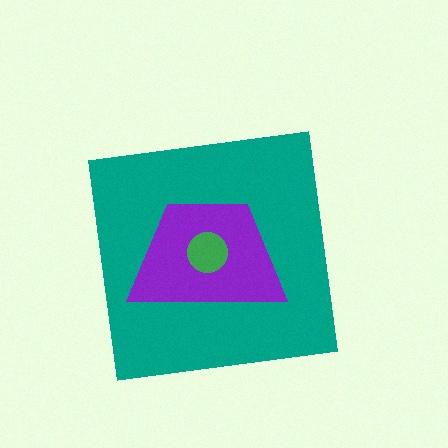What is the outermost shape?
The teal square.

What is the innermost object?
The green circle.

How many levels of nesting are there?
3.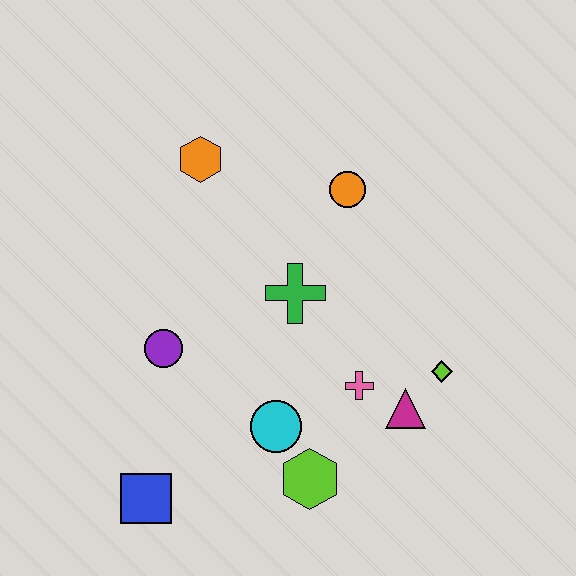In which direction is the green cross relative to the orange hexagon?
The green cross is below the orange hexagon.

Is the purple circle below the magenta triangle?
No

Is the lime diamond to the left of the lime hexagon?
No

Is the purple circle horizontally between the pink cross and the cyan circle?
No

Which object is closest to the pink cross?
The magenta triangle is closest to the pink cross.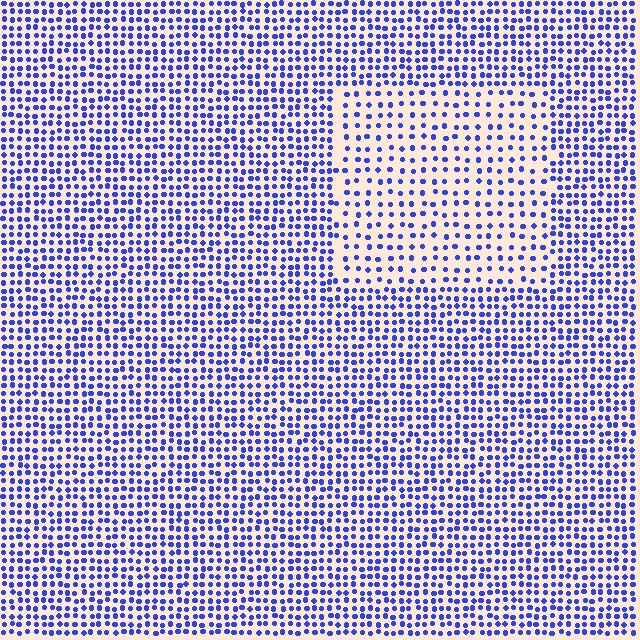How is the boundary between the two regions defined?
The boundary is defined by a change in element density (approximately 1.9x ratio). All elements are the same color, size, and shape.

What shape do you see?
I see a rectangle.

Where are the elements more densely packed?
The elements are more densely packed outside the rectangle boundary.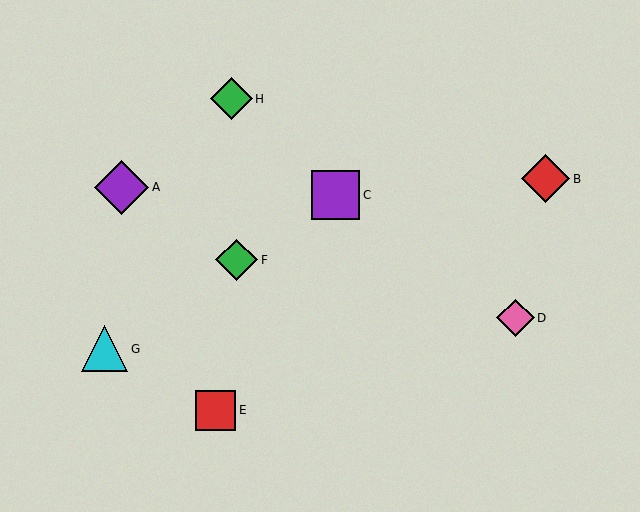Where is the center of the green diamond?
The center of the green diamond is at (237, 260).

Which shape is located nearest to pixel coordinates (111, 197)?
The purple diamond (labeled A) at (121, 187) is nearest to that location.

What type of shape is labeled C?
Shape C is a purple square.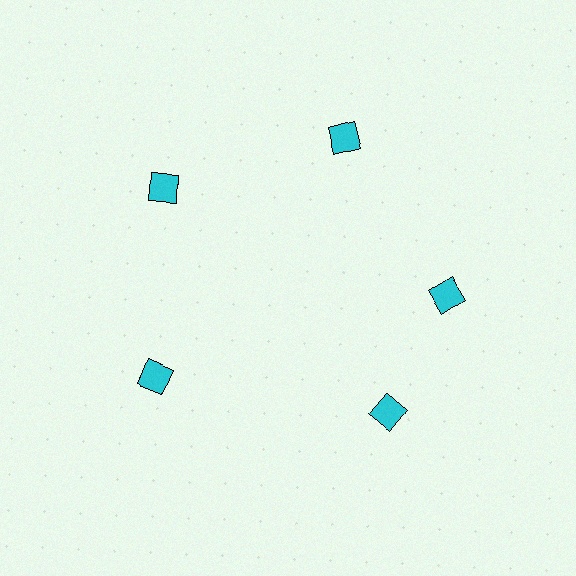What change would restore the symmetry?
The symmetry would be restored by rotating it back into even spacing with its neighbors so that all 5 diamonds sit at equal angles and equal distance from the center.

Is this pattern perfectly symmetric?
No. The 5 cyan diamonds are arranged in a ring, but one element near the 5 o'clock position is rotated out of alignment along the ring, breaking the 5-fold rotational symmetry.